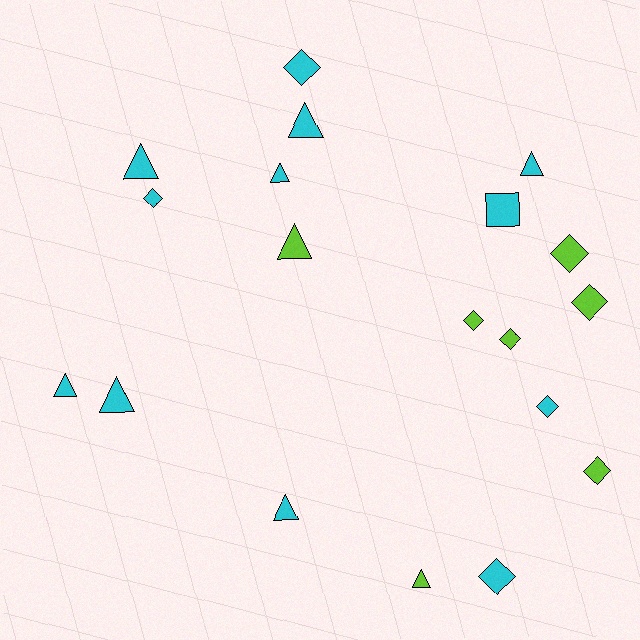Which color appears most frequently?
Cyan, with 12 objects.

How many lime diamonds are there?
There are 5 lime diamonds.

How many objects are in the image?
There are 19 objects.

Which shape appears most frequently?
Diamond, with 9 objects.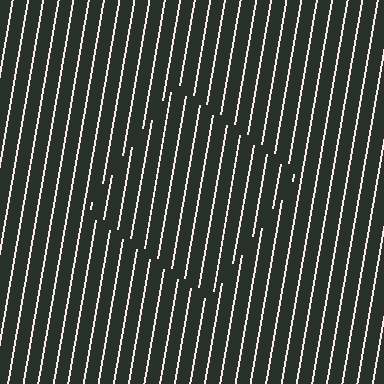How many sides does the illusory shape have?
4 sides — the line-ends trace a square.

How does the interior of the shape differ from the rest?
The interior of the shape contains the same grating, shifted by half a period — the contour is defined by the phase discontinuity where line-ends from the inner and outer gratings abut.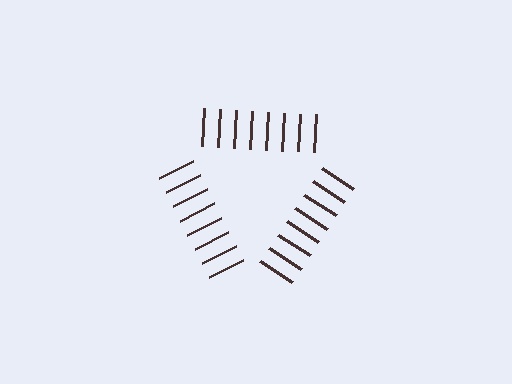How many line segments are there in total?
24 — 8 along each of the 3 edges.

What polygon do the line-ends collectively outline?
An illusory triangle — the line segments terminate on its edges but no continuous stroke is drawn.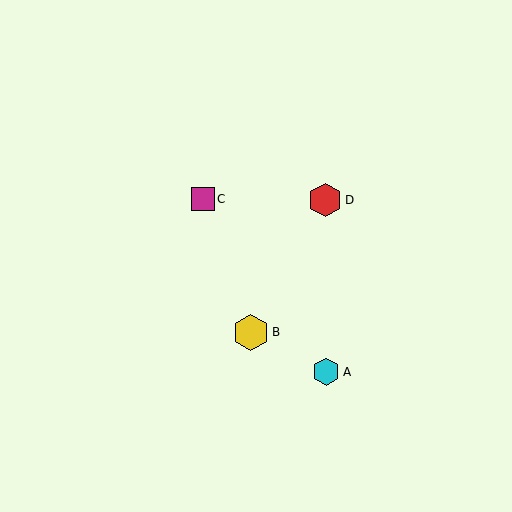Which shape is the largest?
The yellow hexagon (labeled B) is the largest.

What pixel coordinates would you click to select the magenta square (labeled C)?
Click at (203, 199) to select the magenta square C.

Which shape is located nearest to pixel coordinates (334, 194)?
The red hexagon (labeled D) at (325, 200) is nearest to that location.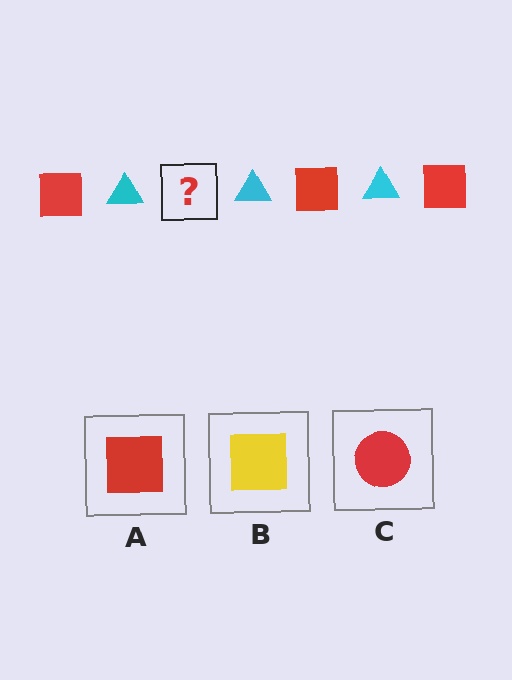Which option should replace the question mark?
Option A.